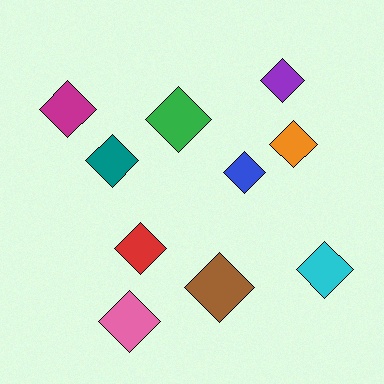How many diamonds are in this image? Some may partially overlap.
There are 10 diamonds.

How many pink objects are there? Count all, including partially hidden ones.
There is 1 pink object.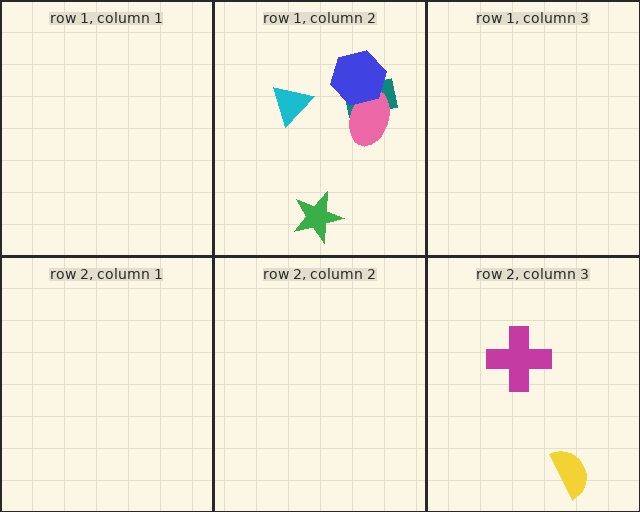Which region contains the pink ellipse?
The row 1, column 2 region.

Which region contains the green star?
The row 1, column 2 region.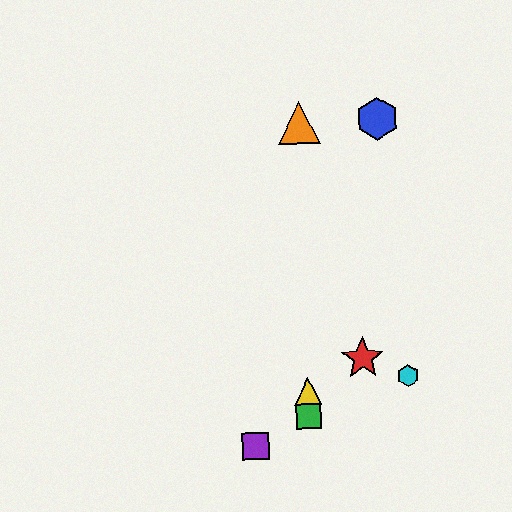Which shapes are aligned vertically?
The green square, the yellow triangle, the orange triangle are aligned vertically.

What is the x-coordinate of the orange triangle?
The orange triangle is at x≈298.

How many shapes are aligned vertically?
3 shapes (the green square, the yellow triangle, the orange triangle) are aligned vertically.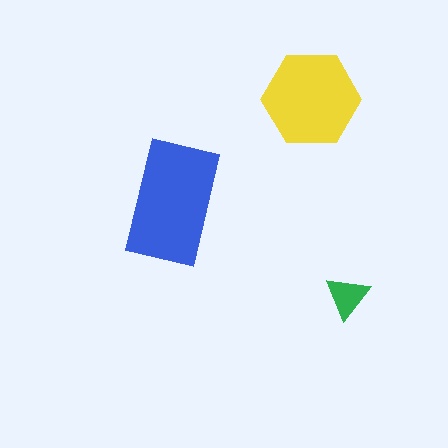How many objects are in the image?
There are 3 objects in the image.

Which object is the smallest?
The green triangle.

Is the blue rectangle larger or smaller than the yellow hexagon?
Larger.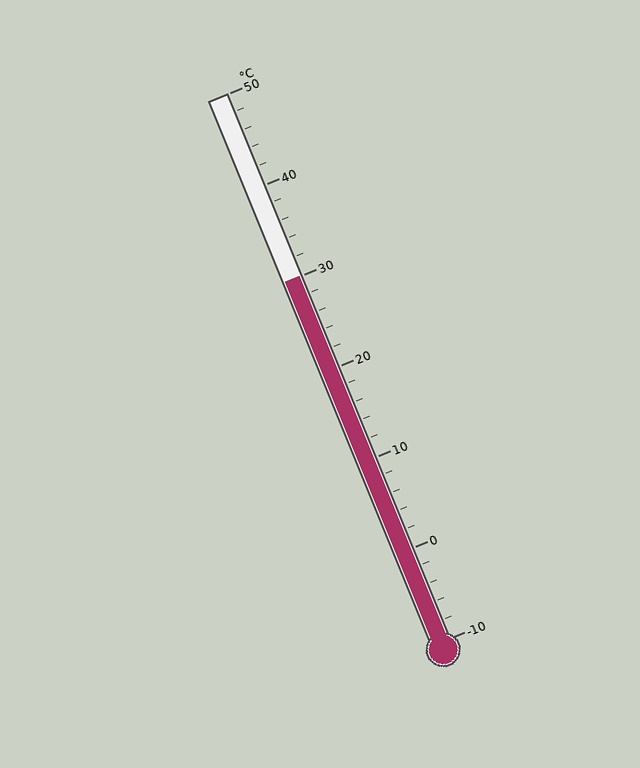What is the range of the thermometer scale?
The thermometer scale ranges from -10°C to 50°C.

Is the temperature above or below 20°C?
The temperature is above 20°C.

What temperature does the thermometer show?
The thermometer shows approximately 30°C.